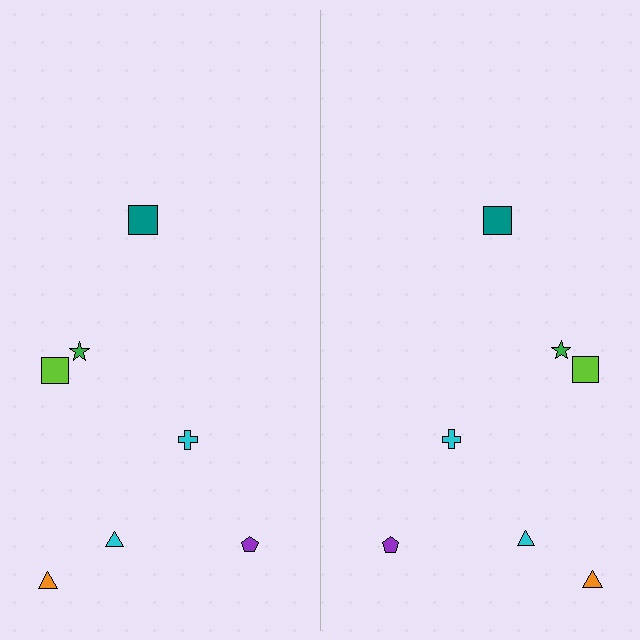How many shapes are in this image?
There are 14 shapes in this image.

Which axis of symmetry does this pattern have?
The pattern has a vertical axis of symmetry running through the center of the image.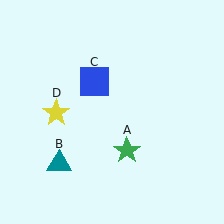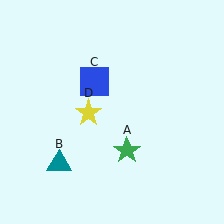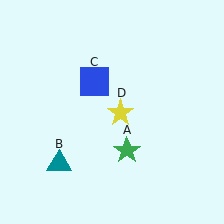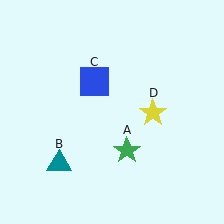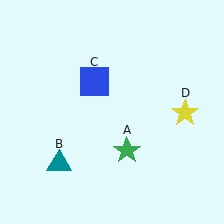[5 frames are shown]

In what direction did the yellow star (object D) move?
The yellow star (object D) moved right.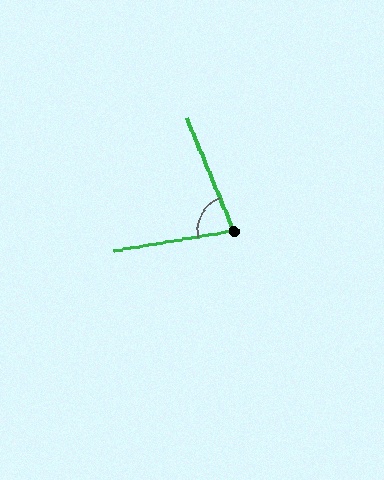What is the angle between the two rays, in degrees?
Approximately 77 degrees.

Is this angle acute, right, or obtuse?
It is acute.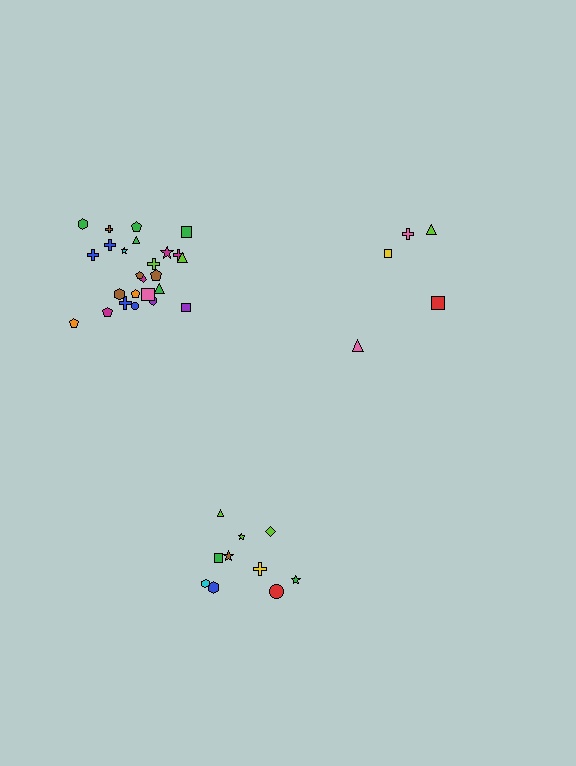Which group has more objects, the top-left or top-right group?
The top-left group.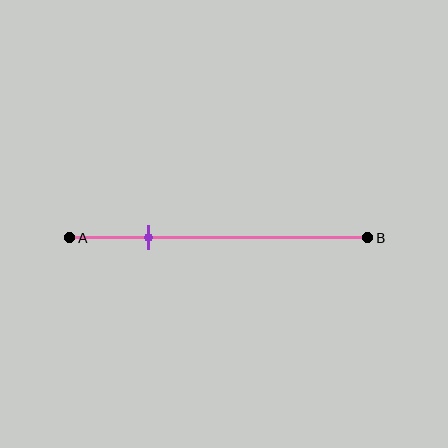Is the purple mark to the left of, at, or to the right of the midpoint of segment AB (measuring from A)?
The purple mark is to the left of the midpoint of segment AB.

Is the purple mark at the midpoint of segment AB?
No, the mark is at about 25% from A, not at the 50% midpoint.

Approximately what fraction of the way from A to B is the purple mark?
The purple mark is approximately 25% of the way from A to B.